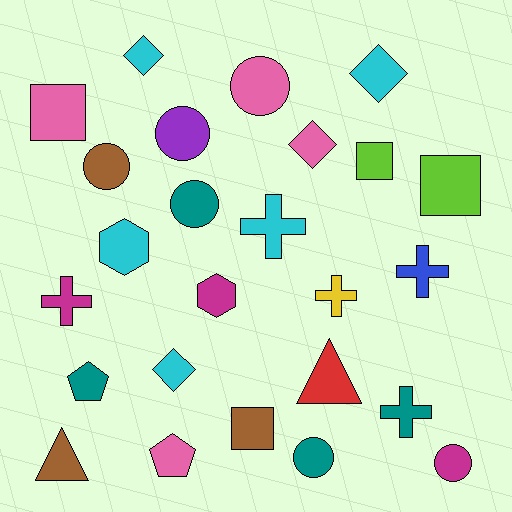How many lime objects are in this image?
There are 2 lime objects.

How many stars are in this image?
There are no stars.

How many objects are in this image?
There are 25 objects.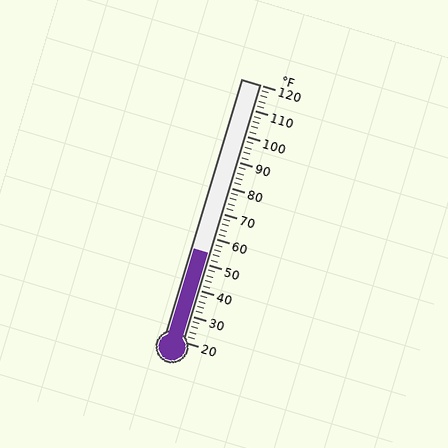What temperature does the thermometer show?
The thermometer shows approximately 54°F.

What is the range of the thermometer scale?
The thermometer scale ranges from 20°F to 120°F.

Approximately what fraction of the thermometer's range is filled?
The thermometer is filled to approximately 35% of its range.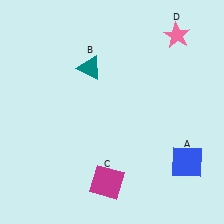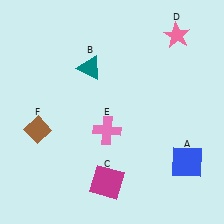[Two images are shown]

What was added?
A pink cross (E), a brown diamond (F) were added in Image 2.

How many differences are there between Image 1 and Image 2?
There are 2 differences between the two images.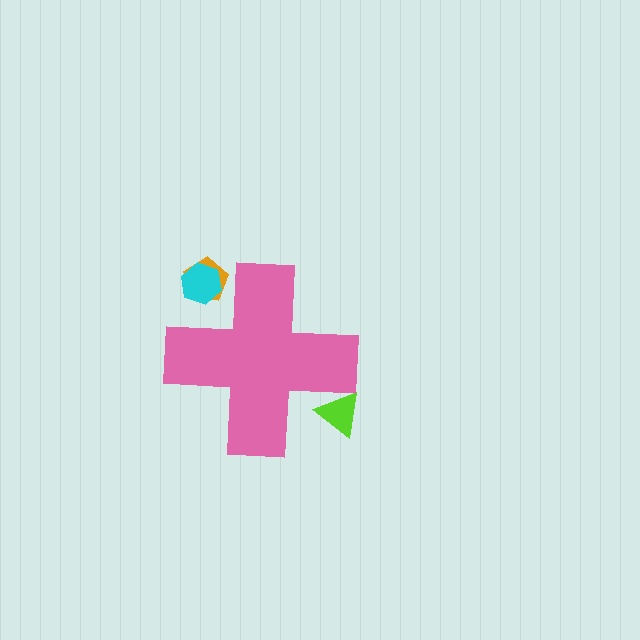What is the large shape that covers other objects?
A pink cross.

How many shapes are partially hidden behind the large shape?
3 shapes are partially hidden.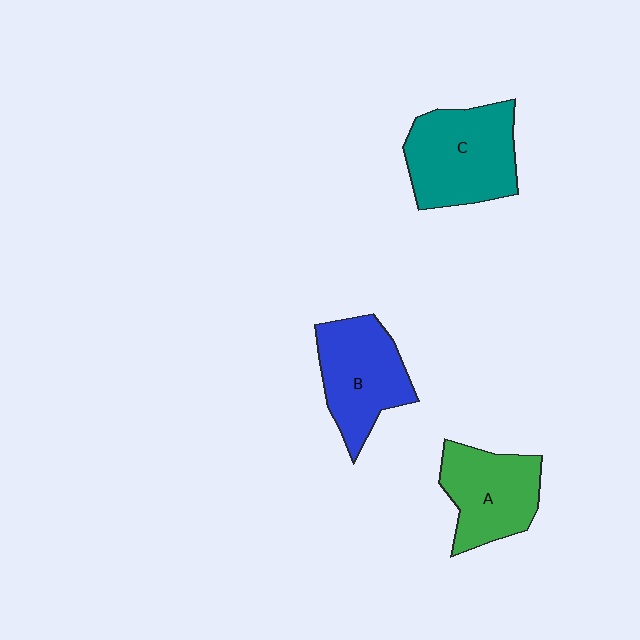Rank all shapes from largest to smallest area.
From largest to smallest: C (teal), B (blue), A (green).